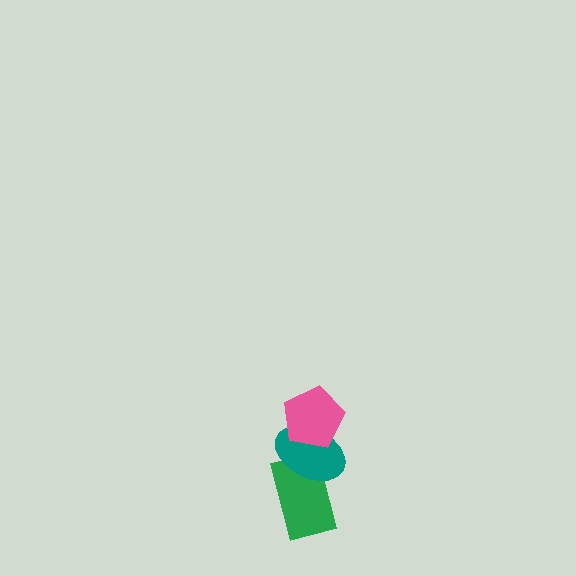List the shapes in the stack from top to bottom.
From top to bottom: the pink pentagon, the teal ellipse, the green rectangle.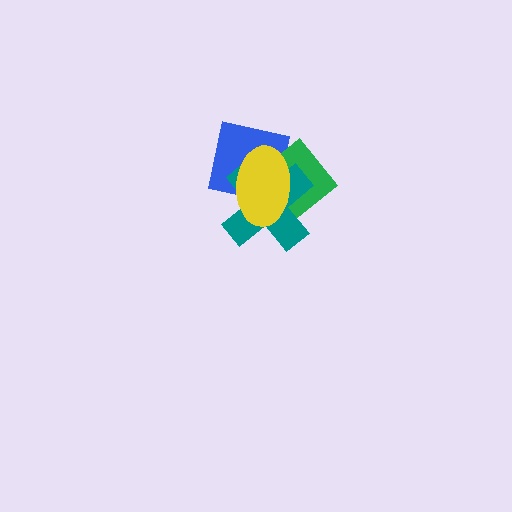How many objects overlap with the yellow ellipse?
3 objects overlap with the yellow ellipse.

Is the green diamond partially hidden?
Yes, it is partially covered by another shape.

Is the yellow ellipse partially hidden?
No, no other shape covers it.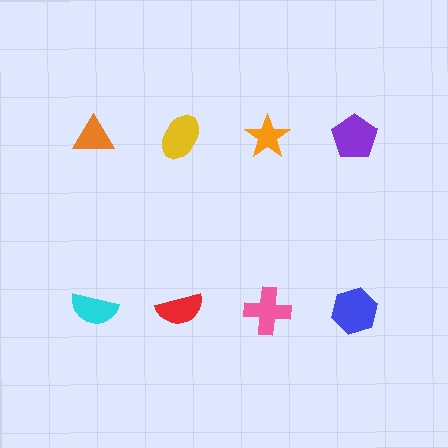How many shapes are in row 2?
4 shapes.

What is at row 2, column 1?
A cyan semicircle.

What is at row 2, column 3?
A pink cross.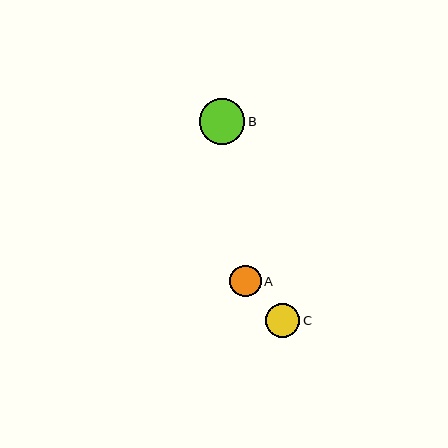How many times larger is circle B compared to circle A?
Circle B is approximately 1.4 times the size of circle A.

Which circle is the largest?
Circle B is the largest with a size of approximately 46 pixels.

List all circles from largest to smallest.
From largest to smallest: B, C, A.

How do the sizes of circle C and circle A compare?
Circle C and circle A are approximately the same size.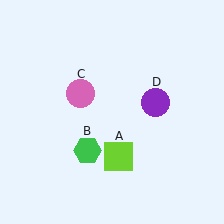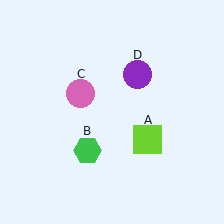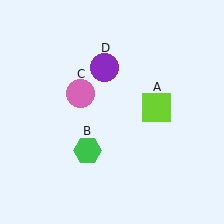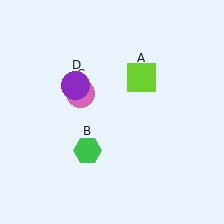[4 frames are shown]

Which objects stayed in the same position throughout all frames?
Green hexagon (object B) and pink circle (object C) remained stationary.